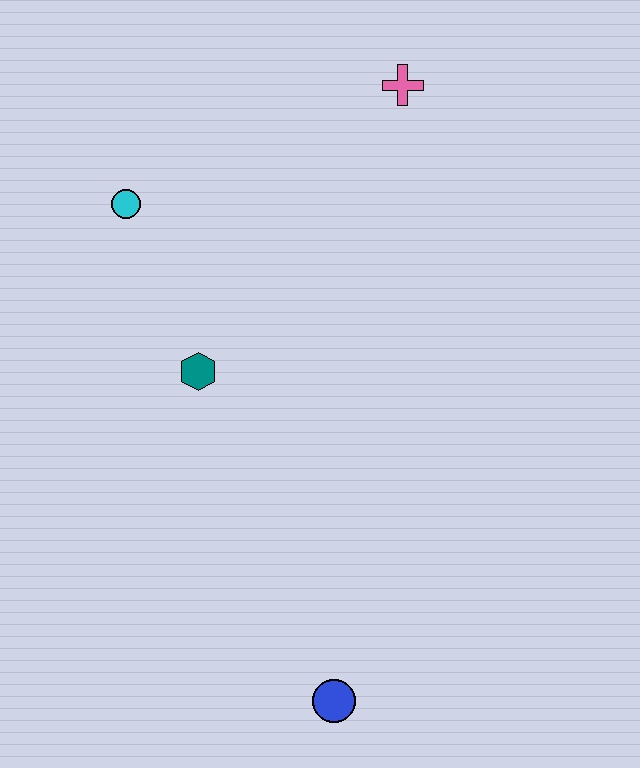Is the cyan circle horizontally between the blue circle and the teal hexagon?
No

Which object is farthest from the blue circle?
The pink cross is farthest from the blue circle.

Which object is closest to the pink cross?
The cyan circle is closest to the pink cross.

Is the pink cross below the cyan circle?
No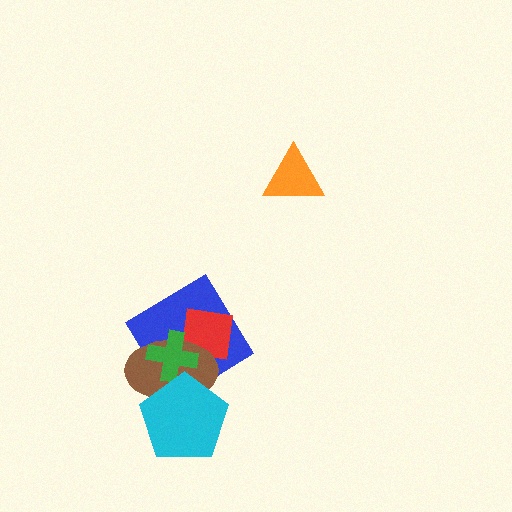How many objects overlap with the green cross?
4 objects overlap with the green cross.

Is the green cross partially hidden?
Yes, it is partially covered by another shape.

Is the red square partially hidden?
Yes, it is partially covered by another shape.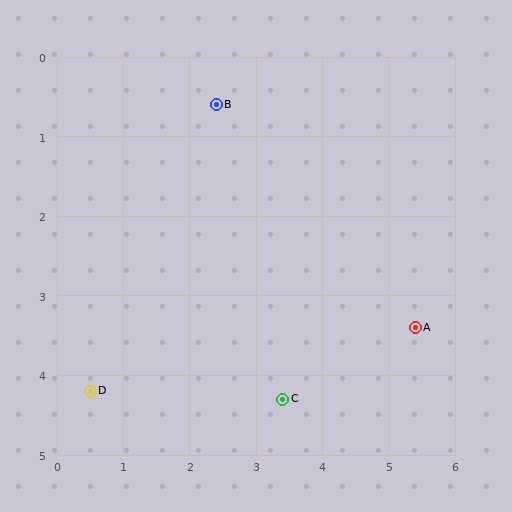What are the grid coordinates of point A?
Point A is at approximately (5.4, 3.4).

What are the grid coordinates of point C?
Point C is at approximately (3.4, 4.3).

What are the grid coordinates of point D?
Point D is at approximately (0.5, 4.2).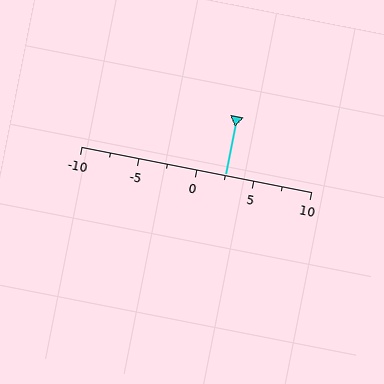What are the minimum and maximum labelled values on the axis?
The axis runs from -10 to 10.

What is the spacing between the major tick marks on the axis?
The major ticks are spaced 5 apart.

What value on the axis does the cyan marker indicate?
The marker indicates approximately 2.5.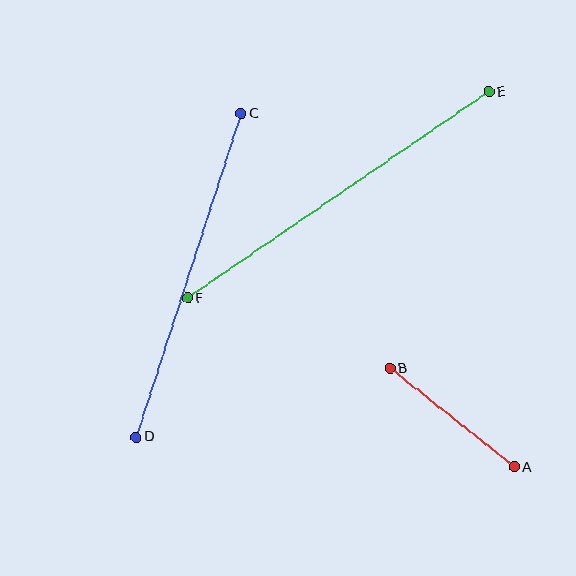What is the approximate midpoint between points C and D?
The midpoint is at approximately (188, 275) pixels.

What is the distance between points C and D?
The distance is approximately 340 pixels.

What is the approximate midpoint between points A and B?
The midpoint is at approximately (452, 418) pixels.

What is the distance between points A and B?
The distance is approximately 159 pixels.